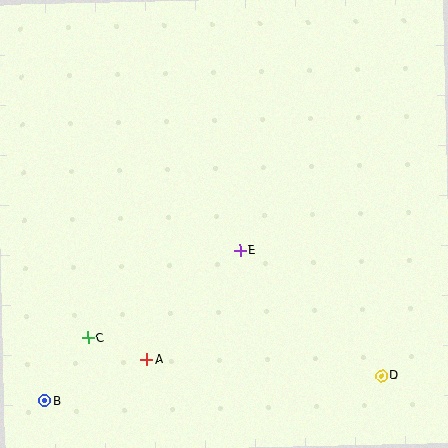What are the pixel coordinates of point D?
Point D is at (382, 376).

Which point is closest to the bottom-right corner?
Point D is closest to the bottom-right corner.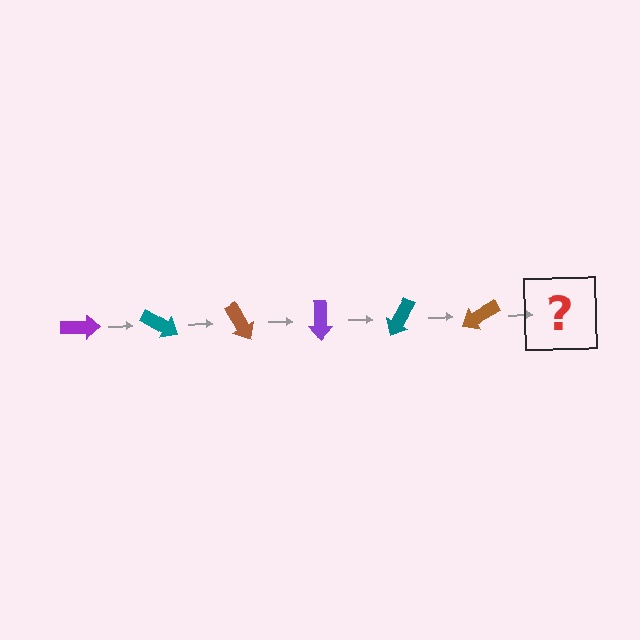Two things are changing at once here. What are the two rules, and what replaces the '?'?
The two rules are that it rotates 30 degrees each step and the color cycles through purple, teal, and brown. The '?' should be a purple arrow, rotated 180 degrees from the start.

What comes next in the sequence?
The next element should be a purple arrow, rotated 180 degrees from the start.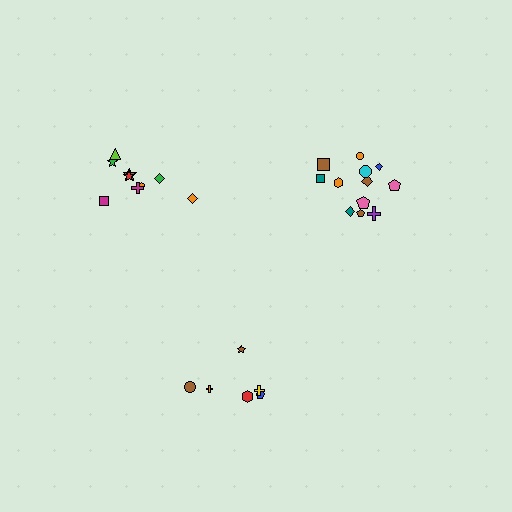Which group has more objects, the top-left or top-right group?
The top-right group.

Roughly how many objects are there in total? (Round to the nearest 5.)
Roughly 30 objects in total.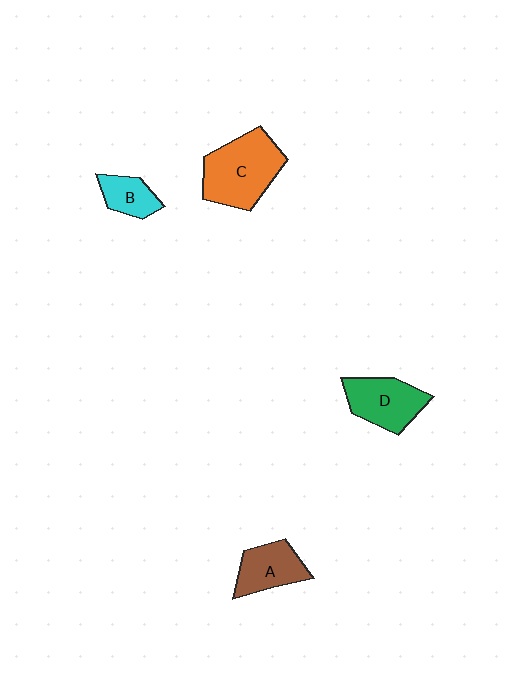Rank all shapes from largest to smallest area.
From largest to smallest: C (orange), D (green), A (brown), B (cyan).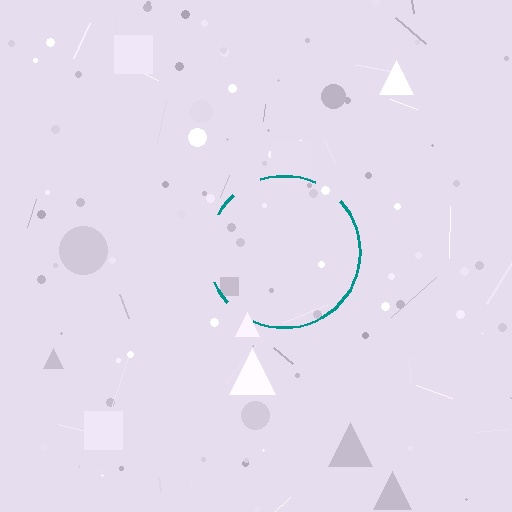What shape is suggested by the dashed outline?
The dashed outline suggests a circle.